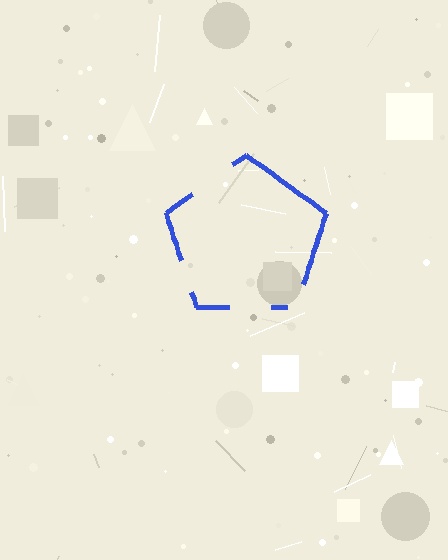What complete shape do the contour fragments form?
The contour fragments form a pentagon.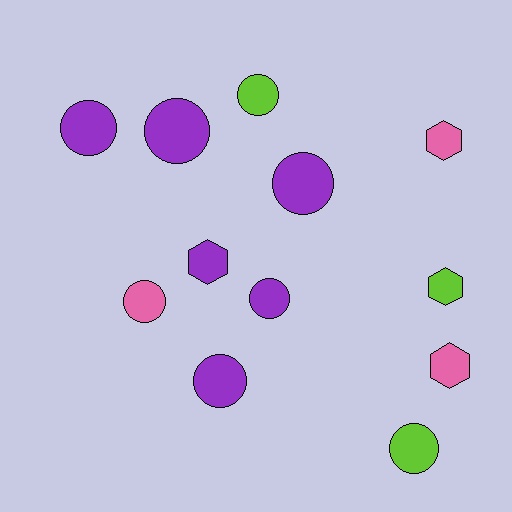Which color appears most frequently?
Purple, with 6 objects.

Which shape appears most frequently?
Circle, with 8 objects.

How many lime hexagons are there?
There is 1 lime hexagon.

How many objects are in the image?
There are 12 objects.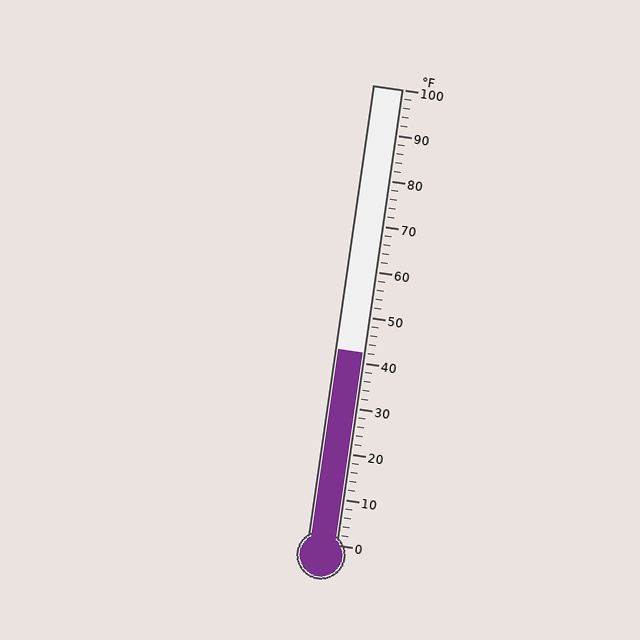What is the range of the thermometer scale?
The thermometer scale ranges from 0°F to 100°F.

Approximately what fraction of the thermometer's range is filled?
The thermometer is filled to approximately 40% of its range.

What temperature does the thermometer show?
The thermometer shows approximately 42°F.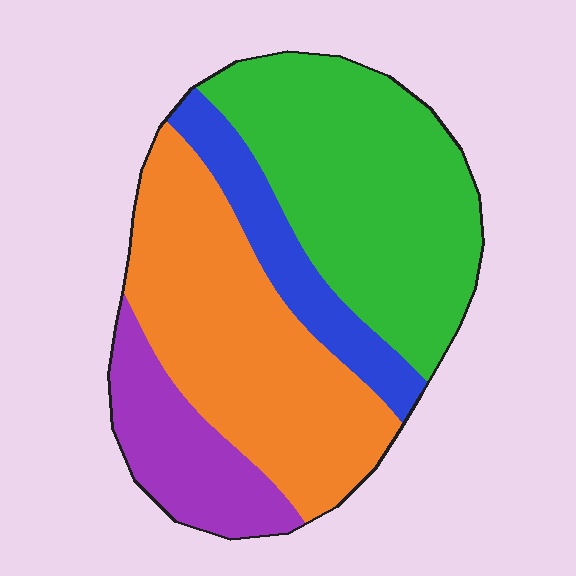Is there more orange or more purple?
Orange.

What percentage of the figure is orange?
Orange covers around 35% of the figure.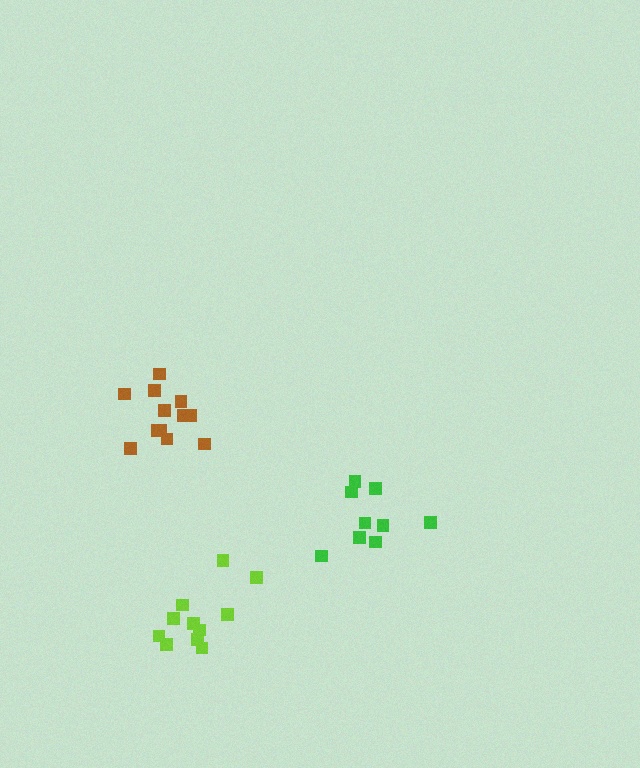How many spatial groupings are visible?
There are 3 spatial groupings.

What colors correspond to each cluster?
The clusters are colored: brown, green, lime.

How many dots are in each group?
Group 1: 12 dots, Group 2: 9 dots, Group 3: 11 dots (32 total).